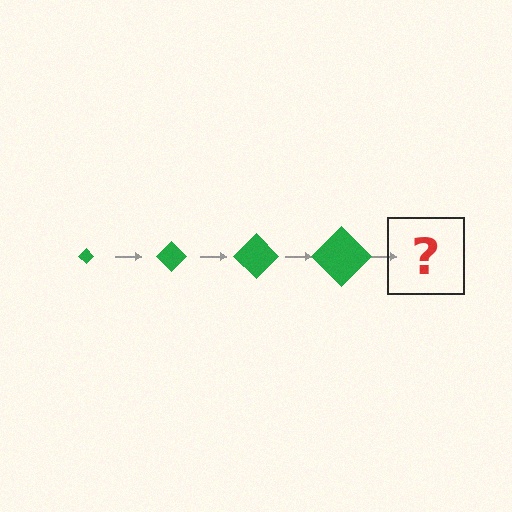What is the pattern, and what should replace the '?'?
The pattern is that the diamond gets progressively larger each step. The '?' should be a green diamond, larger than the previous one.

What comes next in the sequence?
The next element should be a green diamond, larger than the previous one.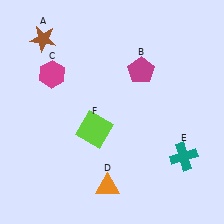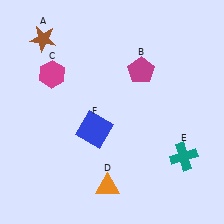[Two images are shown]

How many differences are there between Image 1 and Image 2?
There is 1 difference between the two images.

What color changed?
The square (F) changed from lime in Image 1 to blue in Image 2.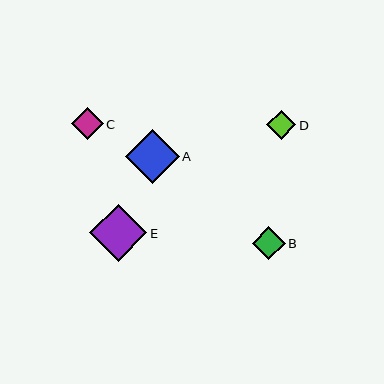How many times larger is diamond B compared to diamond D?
Diamond B is approximately 1.2 times the size of diamond D.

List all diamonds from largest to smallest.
From largest to smallest: E, A, B, C, D.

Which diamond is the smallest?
Diamond D is the smallest with a size of approximately 29 pixels.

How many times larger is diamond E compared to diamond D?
Diamond E is approximately 2.0 times the size of diamond D.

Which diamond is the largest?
Diamond E is the largest with a size of approximately 57 pixels.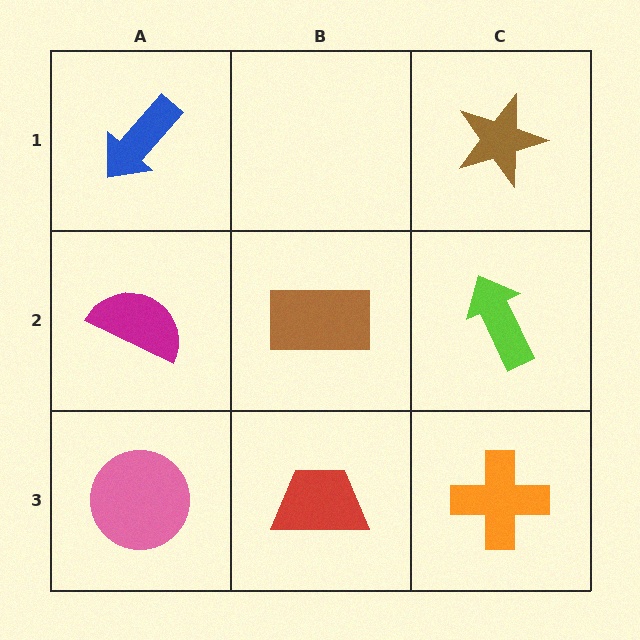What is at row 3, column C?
An orange cross.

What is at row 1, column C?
A brown star.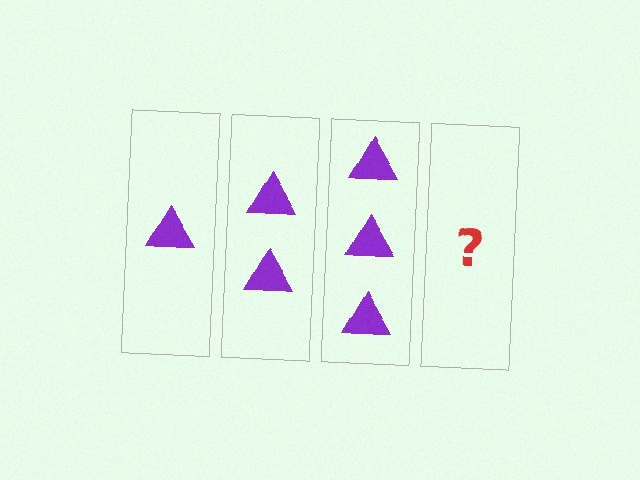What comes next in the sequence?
The next element should be 4 triangles.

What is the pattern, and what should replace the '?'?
The pattern is that each step adds one more triangle. The '?' should be 4 triangles.